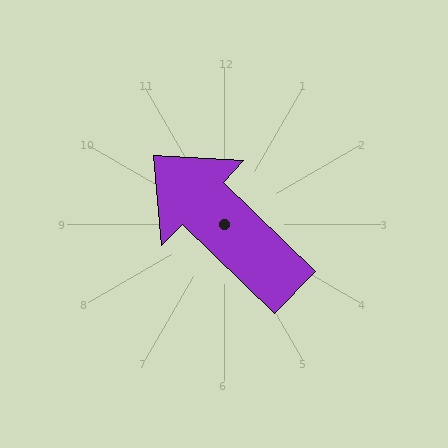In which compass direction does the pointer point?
Northwest.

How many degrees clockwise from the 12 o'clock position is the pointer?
Approximately 314 degrees.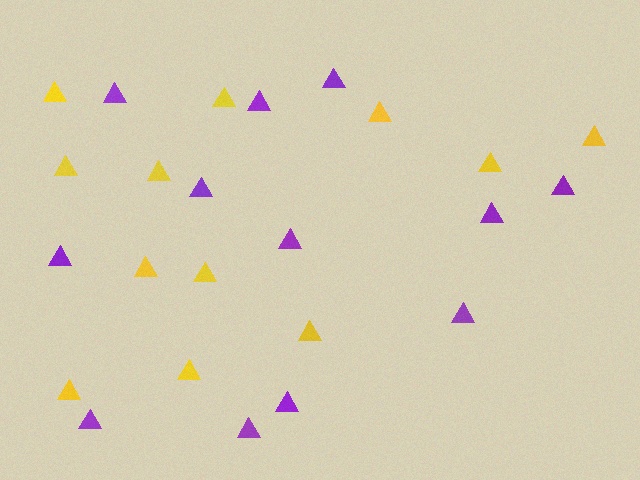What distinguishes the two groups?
There are 2 groups: one group of purple triangles (12) and one group of yellow triangles (12).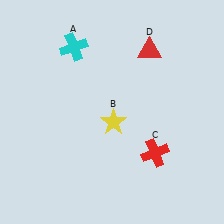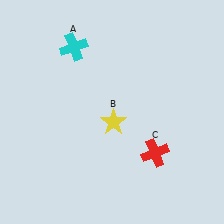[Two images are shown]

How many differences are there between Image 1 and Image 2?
There is 1 difference between the two images.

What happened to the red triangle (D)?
The red triangle (D) was removed in Image 2. It was in the top-right area of Image 1.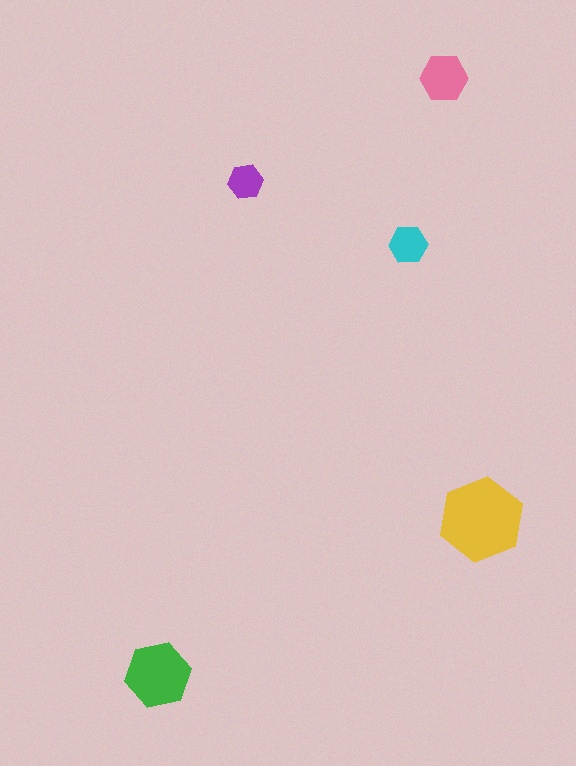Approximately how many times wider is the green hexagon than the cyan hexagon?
About 1.5 times wider.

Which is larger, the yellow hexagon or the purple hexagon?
The yellow one.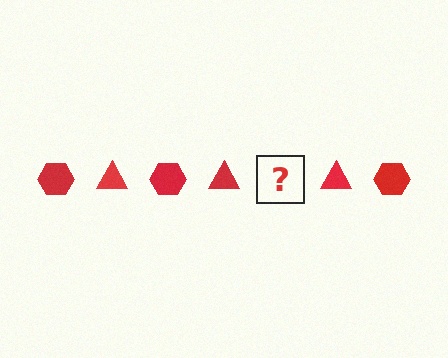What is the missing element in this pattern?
The missing element is a red hexagon.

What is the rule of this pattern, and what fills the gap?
The rule is that the pattern cycles through hexagon, triangle shapes in red. The gap should be filled with a red hexagon.